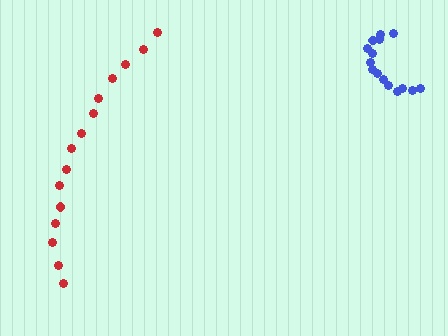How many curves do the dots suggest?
There are 2 distinct paths.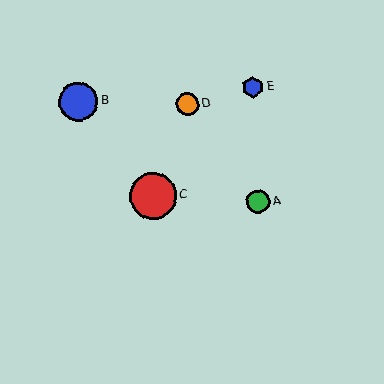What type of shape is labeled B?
Shape B is a blue circle.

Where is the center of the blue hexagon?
The center of the blue hexagon is at (253, 87).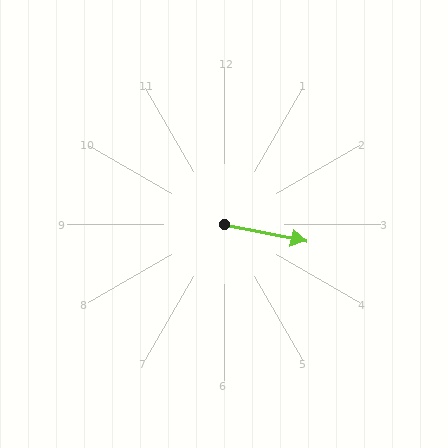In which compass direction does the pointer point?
East.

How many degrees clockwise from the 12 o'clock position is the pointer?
Approximately 102 degrees.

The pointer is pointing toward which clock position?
Roughly 3 o'clock.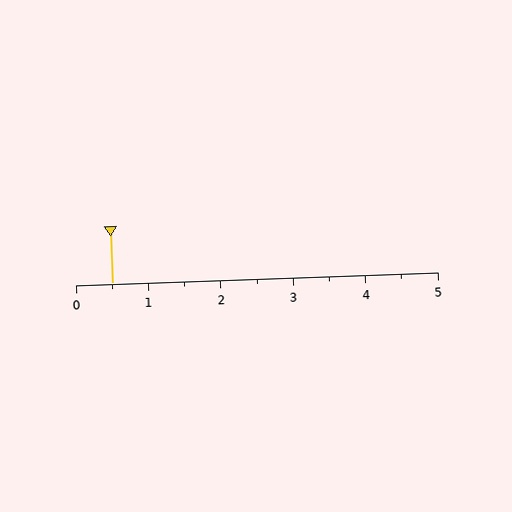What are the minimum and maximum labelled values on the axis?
The axis runs from 0 to 5.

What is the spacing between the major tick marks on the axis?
The major ticks are spaced 1 apart.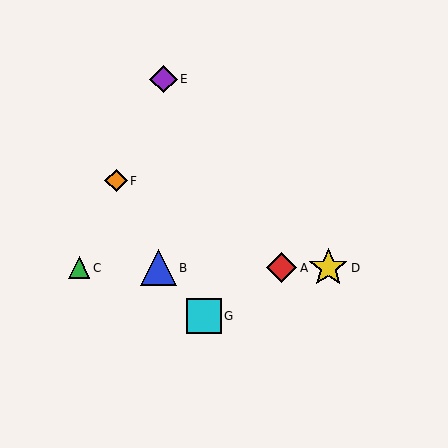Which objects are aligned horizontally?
Objects A, B, C, D are aligned horizontally.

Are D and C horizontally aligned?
Yes, both are at y≈268.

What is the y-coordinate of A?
Object A is at y≈268.